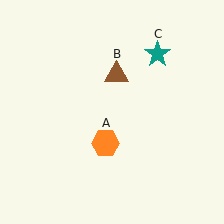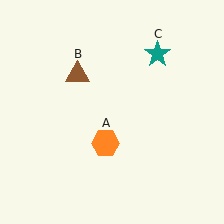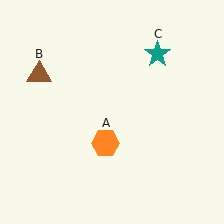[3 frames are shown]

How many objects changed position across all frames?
1 object changed position: brown triangle (object B).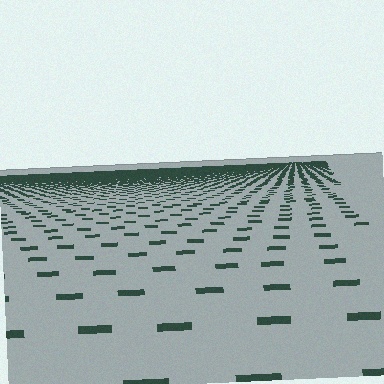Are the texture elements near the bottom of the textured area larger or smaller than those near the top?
Larger. Near the bottom, elements are closer to the viewer and appear at a bigger on-screen size.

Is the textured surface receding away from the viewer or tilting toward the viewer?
The surface is receding away from the viewer. Texture elements get smaller and denser toward the top.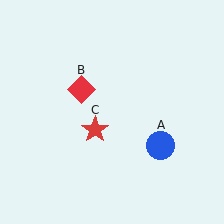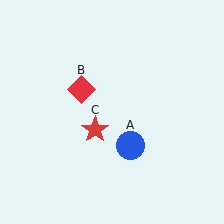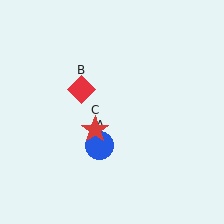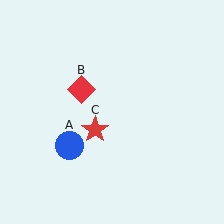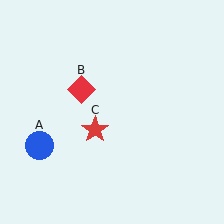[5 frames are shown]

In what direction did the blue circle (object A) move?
The blue circle (object A) moved left.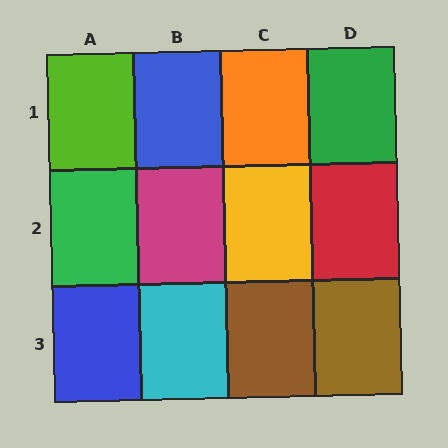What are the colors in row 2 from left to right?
Green, magenta, yellow, red.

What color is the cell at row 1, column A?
Lime.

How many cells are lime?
1 cell is lime.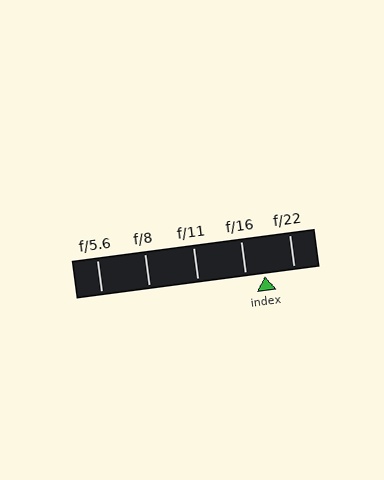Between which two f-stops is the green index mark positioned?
The index mark is between f/16 and f/22.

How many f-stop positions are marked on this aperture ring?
There are 5 f-stop positions marked.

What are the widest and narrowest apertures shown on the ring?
The widest aperture shown is f/5.6 and the narrowest is f/22.